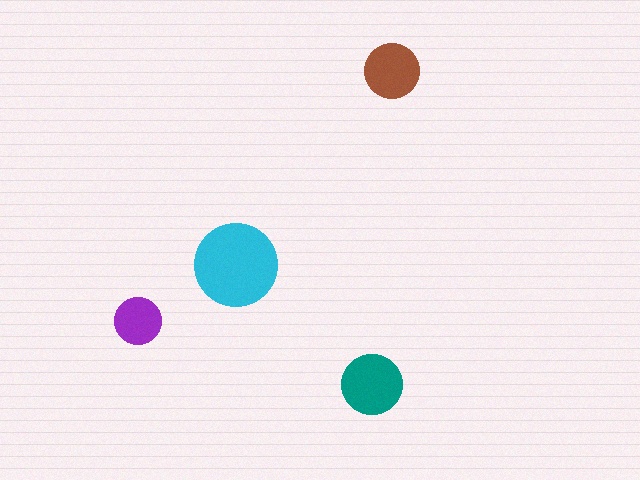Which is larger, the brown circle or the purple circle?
The brown one.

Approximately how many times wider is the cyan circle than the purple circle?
About 2 times wider.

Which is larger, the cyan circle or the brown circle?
The cyan one.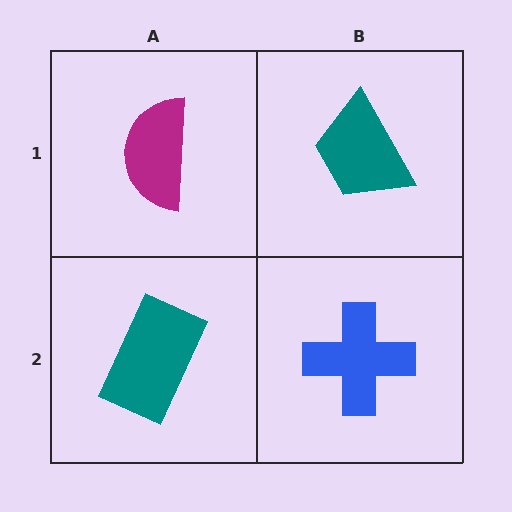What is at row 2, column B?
A blue cross.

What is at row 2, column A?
A teal rectangle.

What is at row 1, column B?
A teal trapezoid.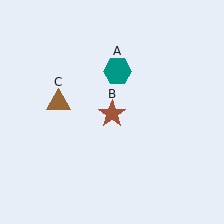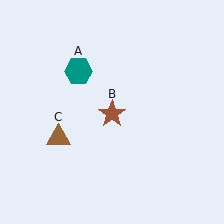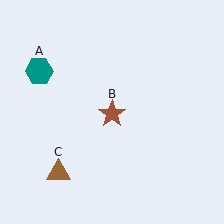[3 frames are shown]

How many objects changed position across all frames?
2 objects changed position: teal hexagon (object A), brown triangle (object C).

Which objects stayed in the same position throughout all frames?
Brown star (object B) remained stationary.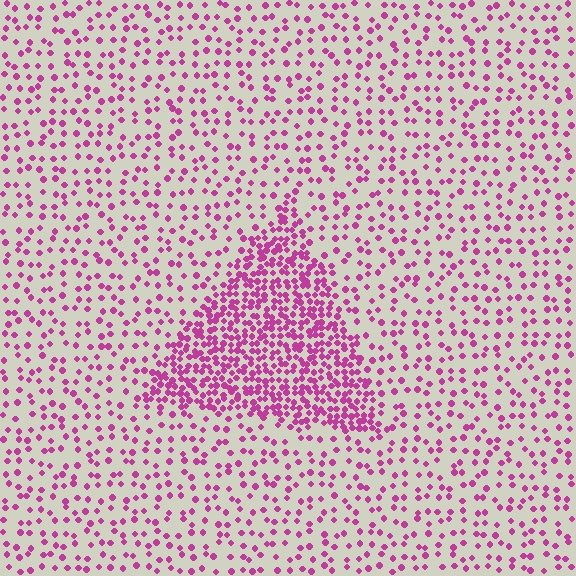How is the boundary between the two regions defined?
The boundary is defined by a change in element density (approximately 2.7x ratio). All elements are the same color, size, and shape.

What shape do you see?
I see a triangle.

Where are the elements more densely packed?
The elements are more densely packed inside the triangle boundary.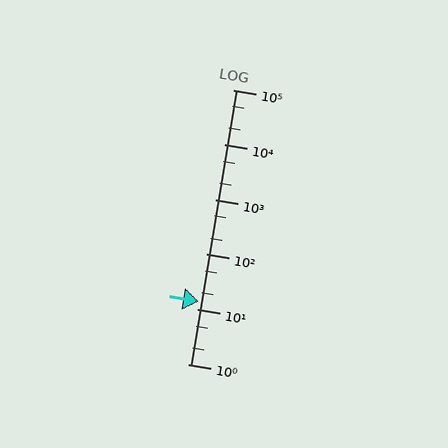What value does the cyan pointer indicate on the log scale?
The pointer indicates approximately 14.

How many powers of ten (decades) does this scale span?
The scale spans 5 decades, from 1 to 100000.